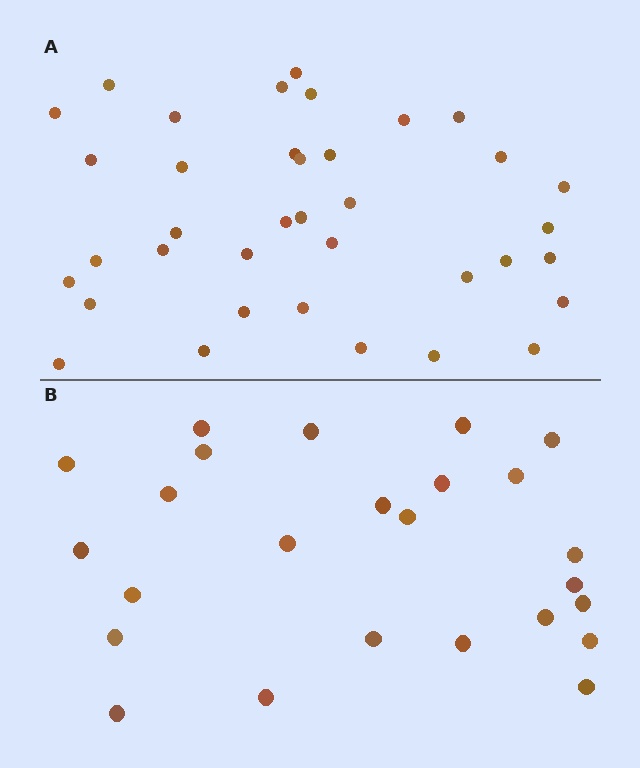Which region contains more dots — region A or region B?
Region A (the top region) has more dots.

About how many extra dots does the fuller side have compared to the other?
Region A has roughly 12 or so more dots than region B.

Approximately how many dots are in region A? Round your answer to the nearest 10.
About 40 dots. (The exact count is 37, which rounds to 40.)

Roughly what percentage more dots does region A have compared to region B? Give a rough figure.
About 50% more.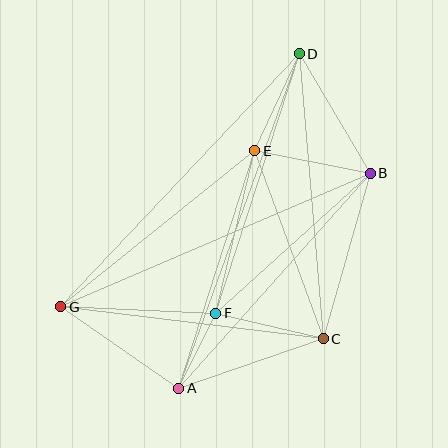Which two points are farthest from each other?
Points A and D are farthest from each other.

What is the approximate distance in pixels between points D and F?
The distance between D and F is approximately 272 pixels.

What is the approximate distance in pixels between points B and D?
The distance between B and D is approximately 139 pixels.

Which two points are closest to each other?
Points A and F are closest to each other.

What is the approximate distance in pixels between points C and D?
The distance between C and D is approximately 286 pixels.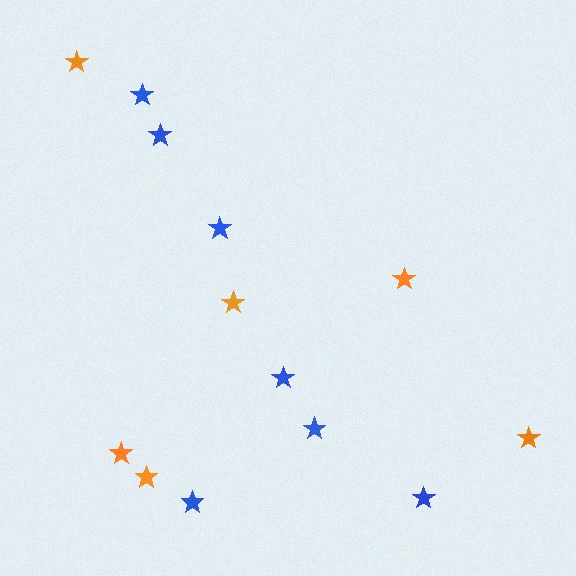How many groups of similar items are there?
There are 2 groups: one group of blue stars (7) and one group of orange stars (6).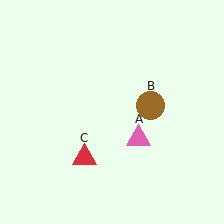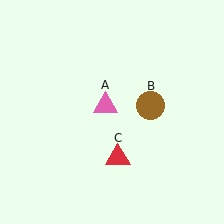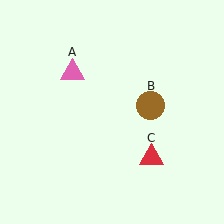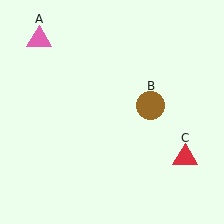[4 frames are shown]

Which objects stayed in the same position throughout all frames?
Brown circle (object B) remained stationary.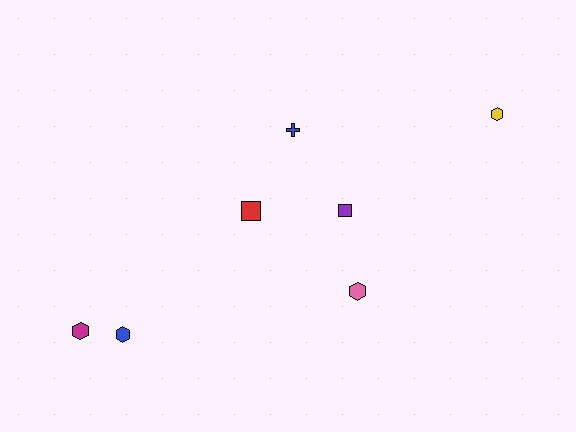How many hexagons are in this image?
There are 4 hexagons.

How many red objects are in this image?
There is 1 red object.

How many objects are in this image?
There are 7 objects.